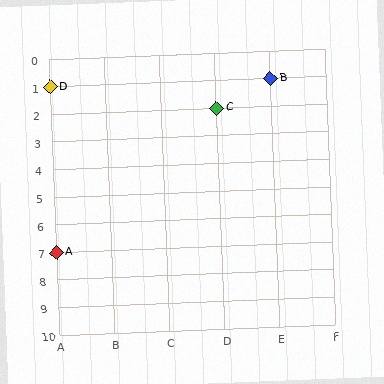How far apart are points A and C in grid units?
Points A and C are 3 columns and 5 rows apart (about 5.8 grid units diagonally).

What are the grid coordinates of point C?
Point C is at grid coordinates (D, 2).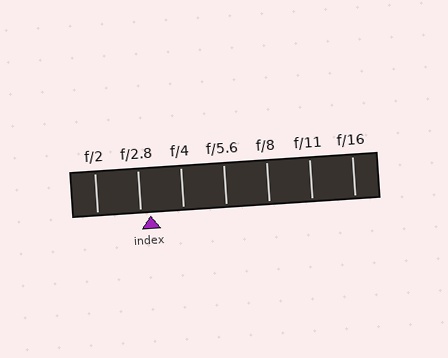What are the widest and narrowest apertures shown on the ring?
The widest aperture shown is f/2 and the narrowest is f/16.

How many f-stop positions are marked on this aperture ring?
There are 7 f-stop positions marked.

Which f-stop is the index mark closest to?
The index mark is closest to f/2.8.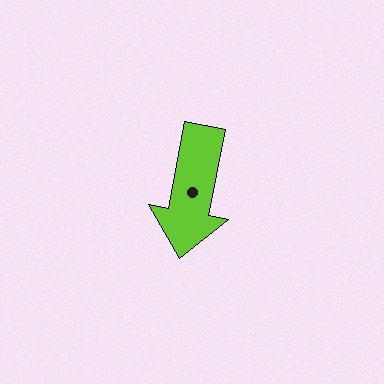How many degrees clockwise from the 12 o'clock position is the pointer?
Approximately 191 degrees.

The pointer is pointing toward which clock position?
Roughly 6 o'clock.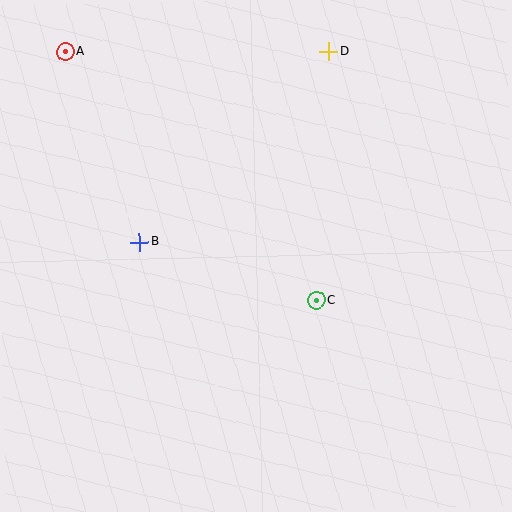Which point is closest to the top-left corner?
Point A is closest to the top-left corner.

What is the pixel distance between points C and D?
The distance between C and D is 249 pixels.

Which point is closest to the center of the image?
Point C at (316, 300) is closest to the center.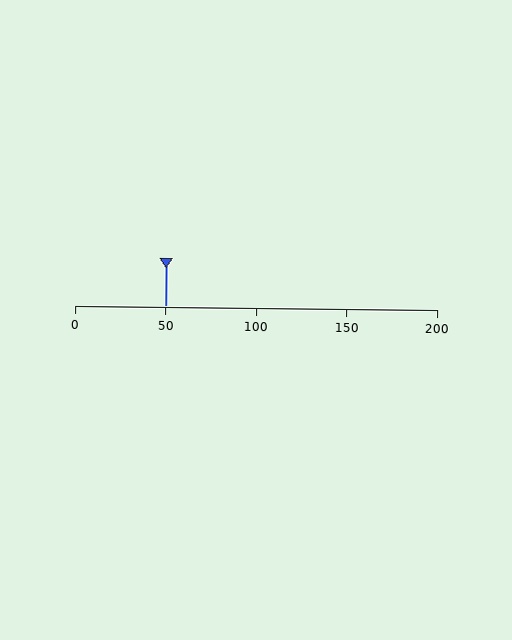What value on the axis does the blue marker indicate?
The marker indicates approximately 50.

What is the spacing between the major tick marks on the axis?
The major ticks are spaced 50 apart.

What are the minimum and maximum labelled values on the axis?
The axis runs from 0 to 200.